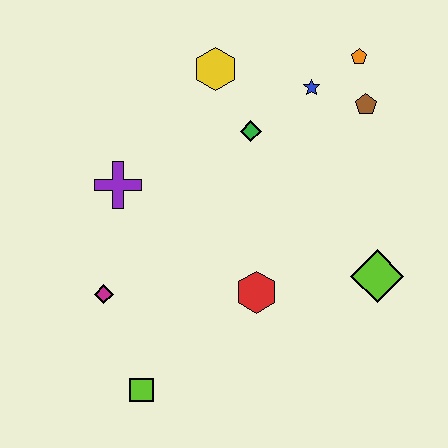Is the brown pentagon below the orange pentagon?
Yes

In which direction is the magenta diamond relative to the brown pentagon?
The magenta diamond is to the left of the brown pentagon.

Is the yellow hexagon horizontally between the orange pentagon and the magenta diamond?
Yes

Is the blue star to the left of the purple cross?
No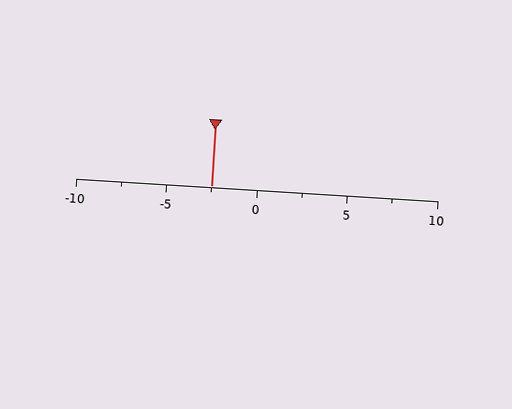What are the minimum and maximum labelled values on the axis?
The axis runs from -10 to 10.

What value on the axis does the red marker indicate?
The marker indicates approximately -2.5.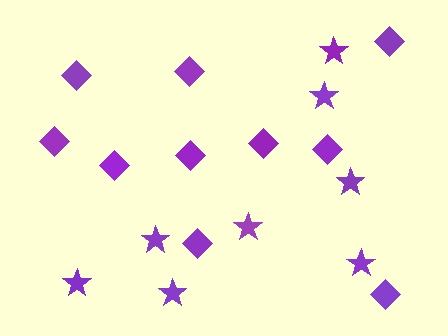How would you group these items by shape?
There are 2 groups: one group of diamonds (10) and one group of stars (8).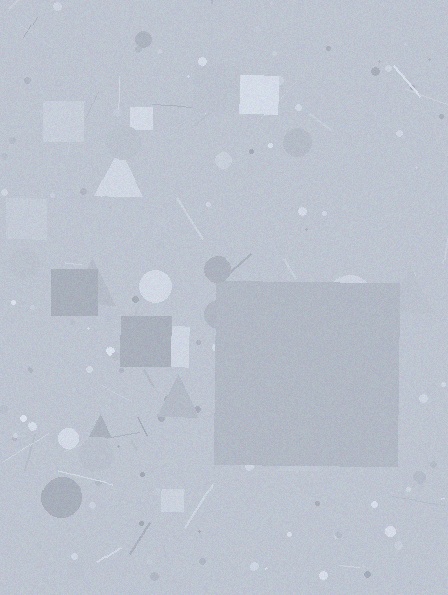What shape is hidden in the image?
A square is hidden in the image.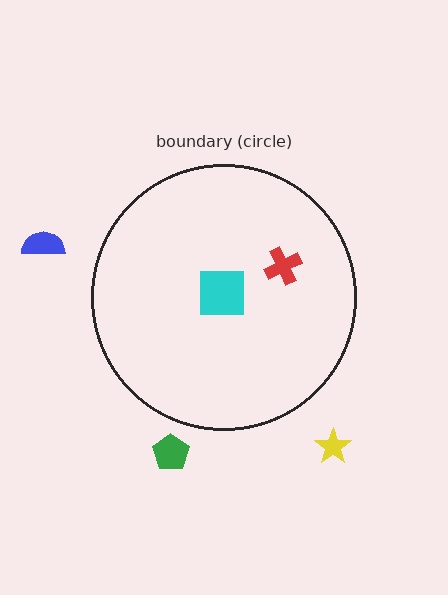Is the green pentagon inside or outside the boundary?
Outside.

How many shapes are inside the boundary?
2 inside, 3 outside.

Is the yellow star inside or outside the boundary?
Outside.